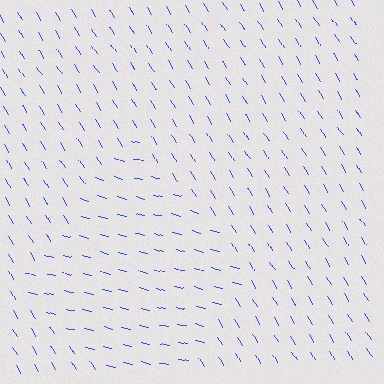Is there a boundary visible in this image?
Yes, there is a texture boundary formed by a change in line orientation.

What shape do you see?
I see a diamond.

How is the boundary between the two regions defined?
The boundary is defined purely by a change in line orientation (approximately 45 degrees difference). All lines are the same color and thickness.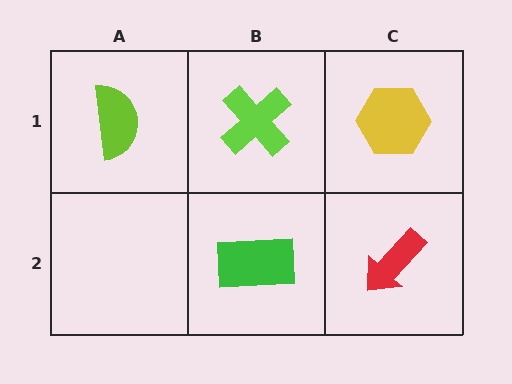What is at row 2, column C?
A red arrow.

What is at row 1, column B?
A lime cross.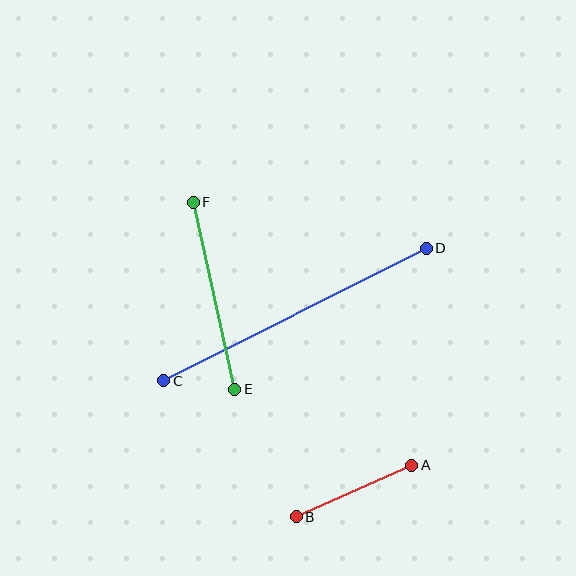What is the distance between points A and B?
The distance is approximately 126 pixels.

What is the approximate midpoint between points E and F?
The midpoint is at approximately (214, 296) pixels.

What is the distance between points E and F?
The distance is approximately 192 pixels.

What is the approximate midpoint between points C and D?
The midpoint is at approximately (295, 315) pixels.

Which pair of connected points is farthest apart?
Points C and D are farthest apart.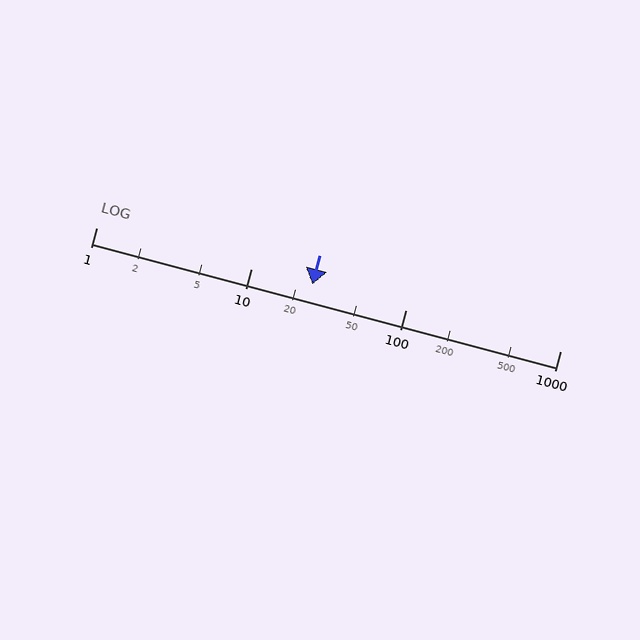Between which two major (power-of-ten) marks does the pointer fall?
The pointer is between 10 and 100.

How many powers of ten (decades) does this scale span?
The scale spans 3 decades, from 1 to 1000.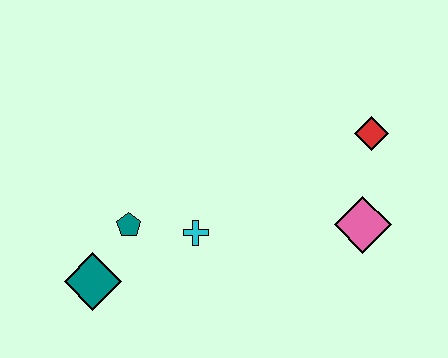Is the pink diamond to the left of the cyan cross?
No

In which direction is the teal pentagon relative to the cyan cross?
The teal pentagon is to the left of the cyan cross.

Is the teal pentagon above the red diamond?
No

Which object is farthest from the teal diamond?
The red diamond is farthest from the teal diamond.